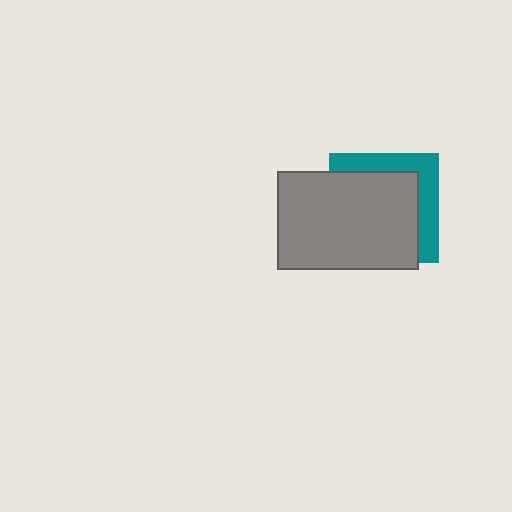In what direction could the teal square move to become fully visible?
The teal square could move toward the upper-right. That would shift it out from behind the gray rectangle entirely.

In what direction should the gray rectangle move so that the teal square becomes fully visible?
The gray rectangle should move toward the lower-left. That is the shortest direction to clear the overlap and leave the teal square fully visible.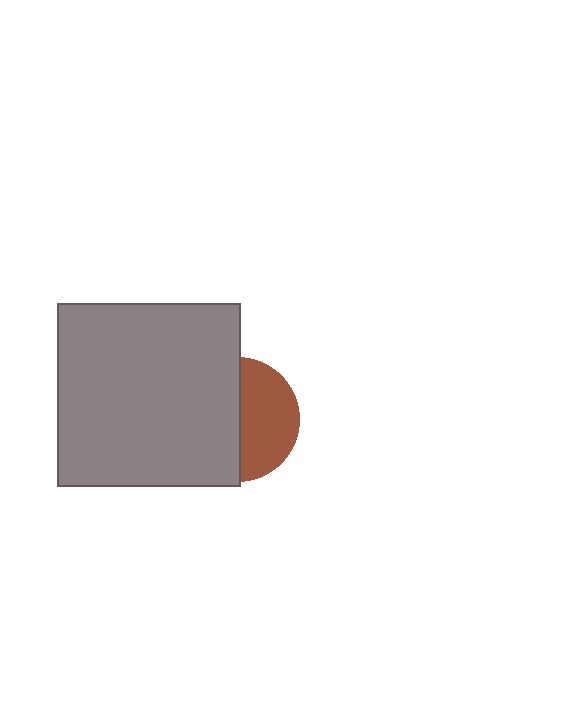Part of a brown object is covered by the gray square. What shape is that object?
It is a circle.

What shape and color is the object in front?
The object in front is a gray square.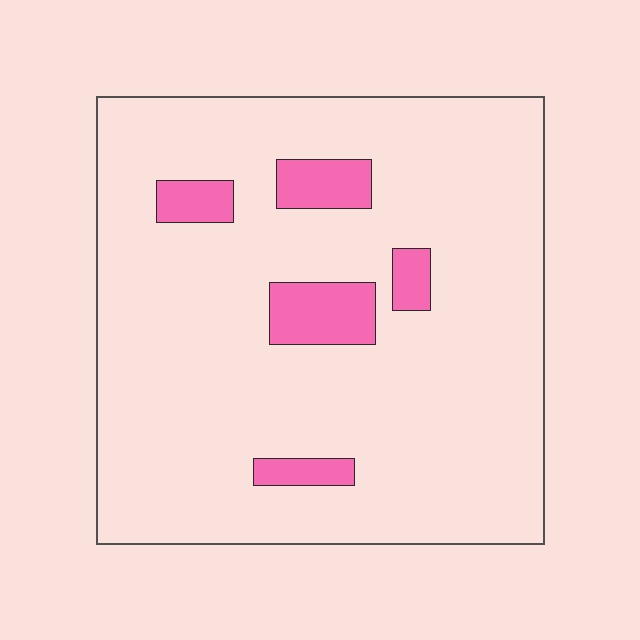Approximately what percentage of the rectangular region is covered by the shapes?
Approximately 10%.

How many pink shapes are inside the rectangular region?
5.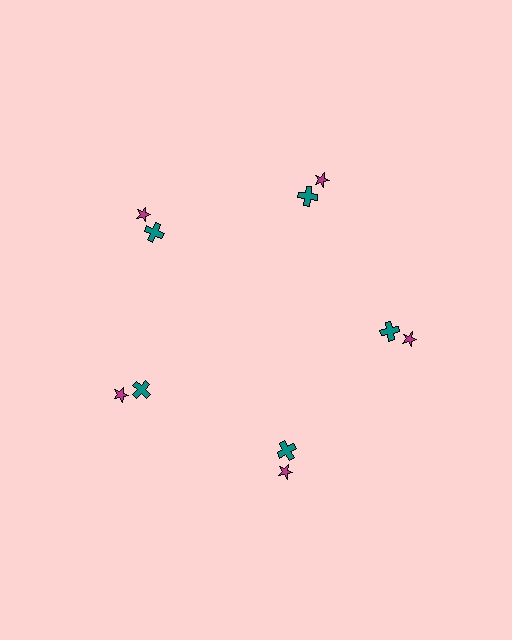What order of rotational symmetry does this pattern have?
This pattern has 5-fold rotational symmetry.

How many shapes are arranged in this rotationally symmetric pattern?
There are 10 shapes, arranged in 5 groups of 2.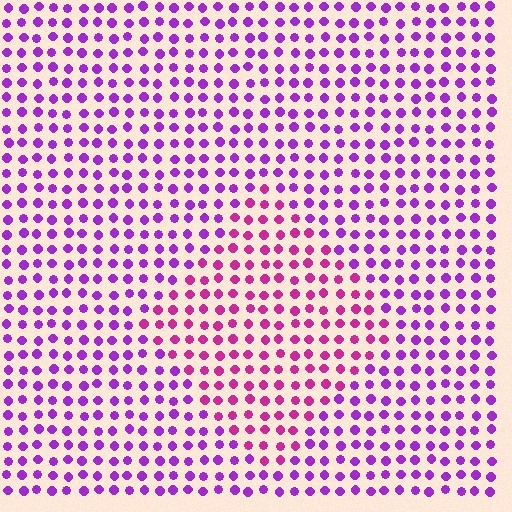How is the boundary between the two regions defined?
The boundary is defined purely by a slight shift in hue (about 34 degrees). Spacing, size, and orientation are identical on both sides.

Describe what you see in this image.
The image is filled with small purple elements in a uniform arrangement. A diamond-shaped region is visible where the elements are tinted to a slightly different hue, forming a subtle color boundary.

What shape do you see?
I see a diamond.